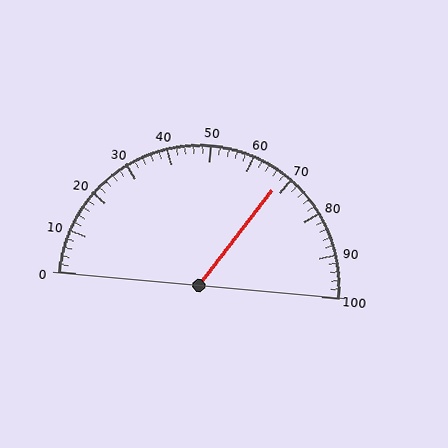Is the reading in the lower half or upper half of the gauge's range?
The reading is in the upper half of the range (0 to 100).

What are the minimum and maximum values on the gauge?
The gauge ranges from 0 to 100.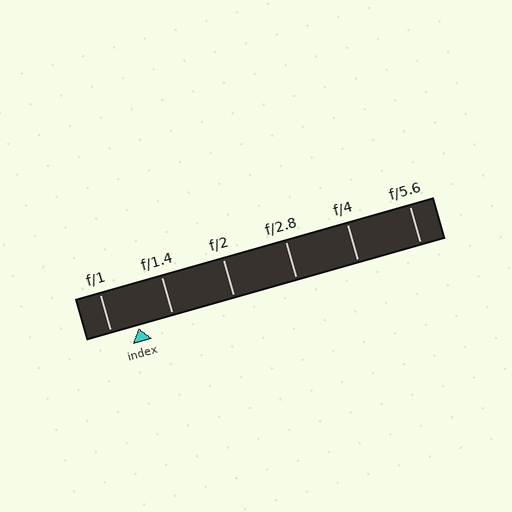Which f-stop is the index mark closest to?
The index mark is closest to f/1.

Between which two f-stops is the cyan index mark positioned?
The index mark is between f/1 and f/1.4.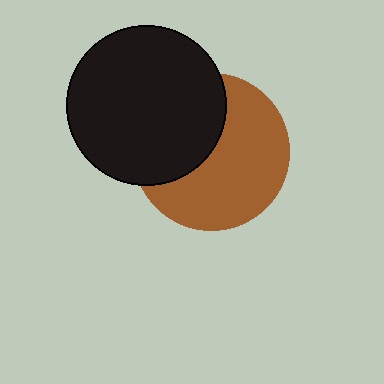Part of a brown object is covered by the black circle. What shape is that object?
It is a circle.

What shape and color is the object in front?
The object in front is a black circle.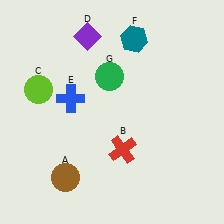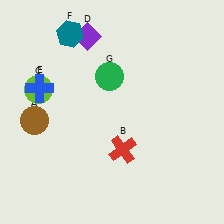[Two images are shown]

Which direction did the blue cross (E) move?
The blue cross (E) moved left.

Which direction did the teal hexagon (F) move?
The teal hexagon (F) moved left.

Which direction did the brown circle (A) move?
The brown circle (A) moved up.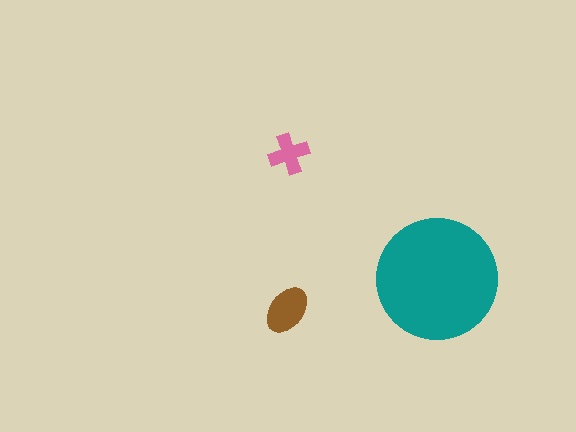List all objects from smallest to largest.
The pink cross, the brown ellipse, the teal circle.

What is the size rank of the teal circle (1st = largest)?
1st.